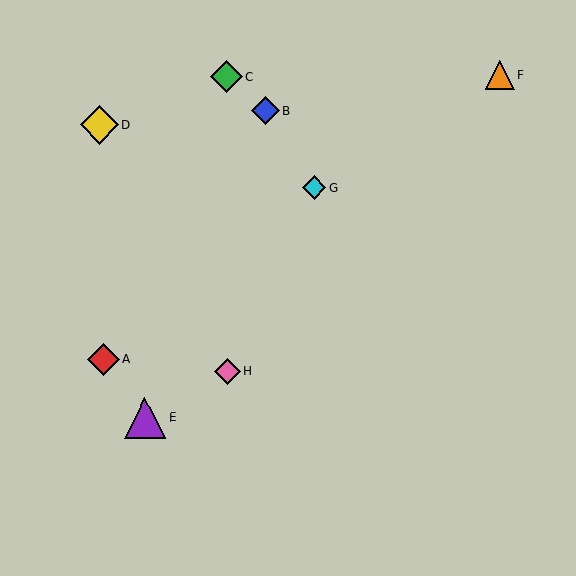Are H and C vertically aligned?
Yes, both are at x≈227.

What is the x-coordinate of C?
Object C is at x≈226.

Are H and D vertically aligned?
No, H is at x≈227 and D is at x≈100.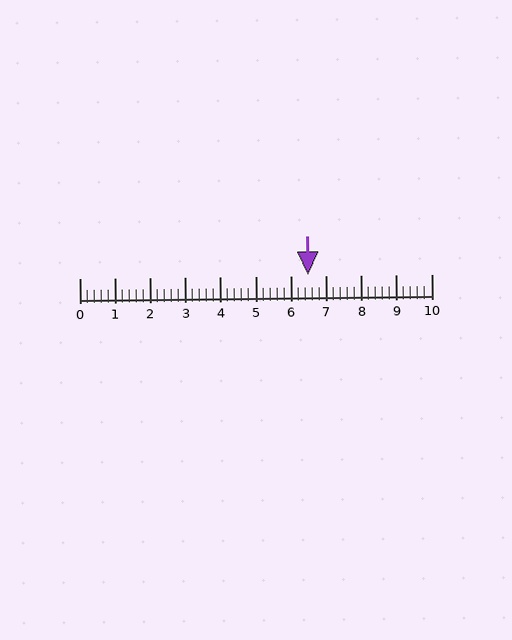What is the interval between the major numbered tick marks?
The major tick marks are spaced 1 units apart.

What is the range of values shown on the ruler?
The ruler shows values from 0 to 10.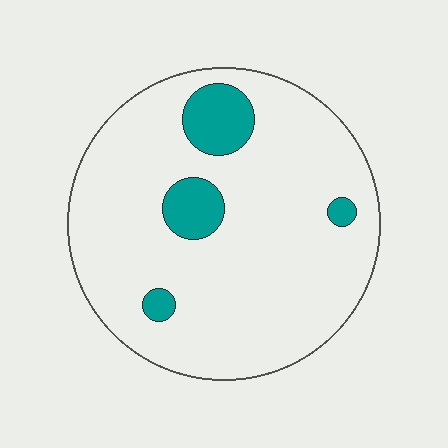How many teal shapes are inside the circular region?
4.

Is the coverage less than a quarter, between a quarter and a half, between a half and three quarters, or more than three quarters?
Less than a quarter.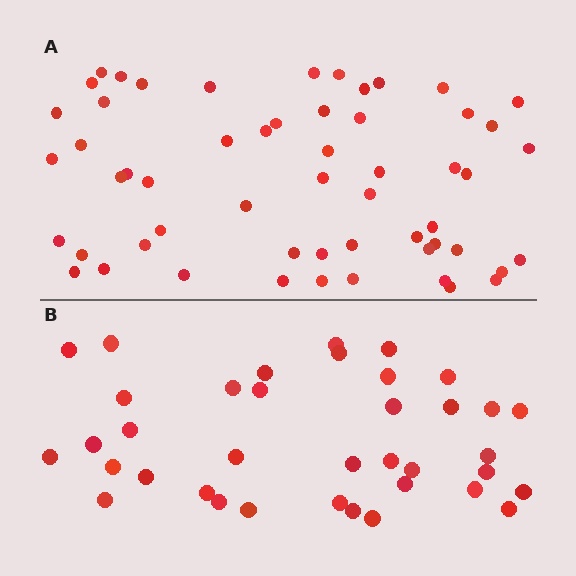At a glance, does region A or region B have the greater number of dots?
Region A (the top region) has more dots.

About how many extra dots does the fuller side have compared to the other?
Region A has approximately 20 more dots than region B.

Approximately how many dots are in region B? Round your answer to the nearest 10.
About 40 dots. (The exact count is 37, which rounds to 40.)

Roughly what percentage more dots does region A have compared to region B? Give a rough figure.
About 50% more.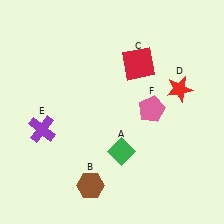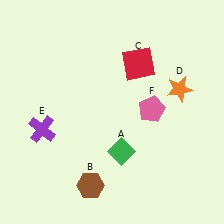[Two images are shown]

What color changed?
The star (D) changed from red in Image 1 to orange in Image 2.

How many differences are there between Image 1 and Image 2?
There is 1 difference between the two images.